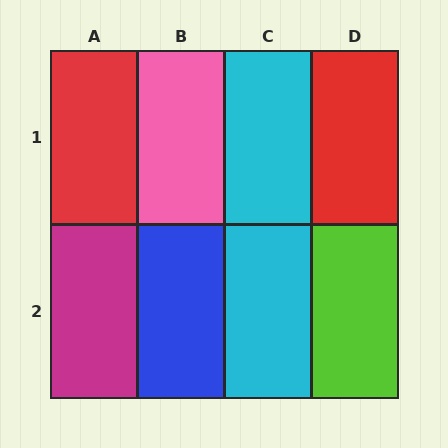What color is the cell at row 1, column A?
Red.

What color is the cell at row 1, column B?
Pink.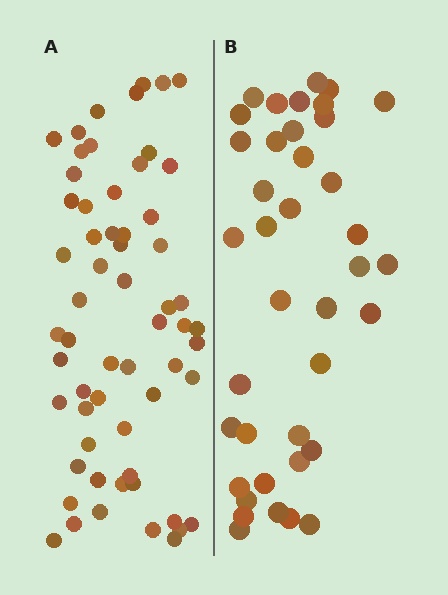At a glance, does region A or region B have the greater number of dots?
Region A (the left region) has more dots.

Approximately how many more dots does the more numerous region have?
Region A has approximately 20 more dots than region B.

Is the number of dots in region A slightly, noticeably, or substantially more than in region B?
Region A has substantially more. The ratio is roughly 1.5 to 1.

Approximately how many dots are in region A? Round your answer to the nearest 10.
About 60 dots.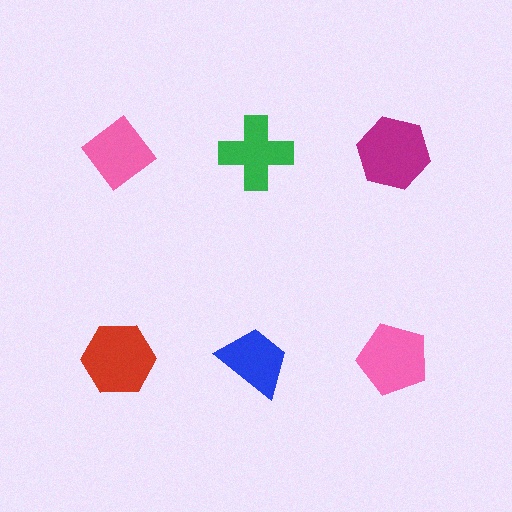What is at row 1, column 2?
A green cross.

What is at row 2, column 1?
A red hexagon.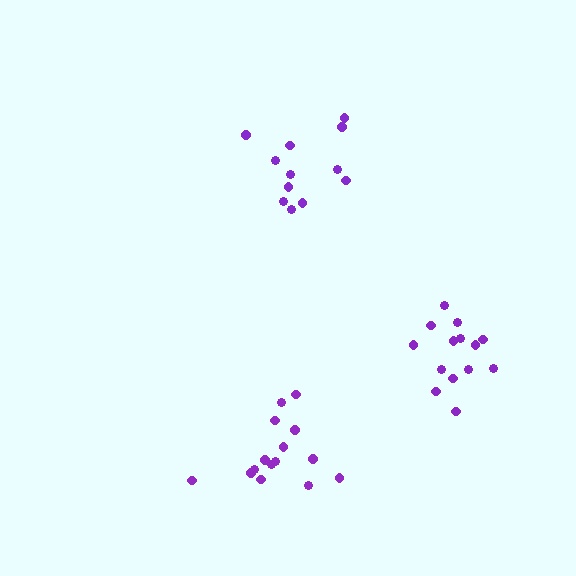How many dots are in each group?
Group 1: 12 dots, Group 2: 14 dots, Group 3: 15 dots (41 total).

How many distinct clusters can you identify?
There are 3 distinct clusters.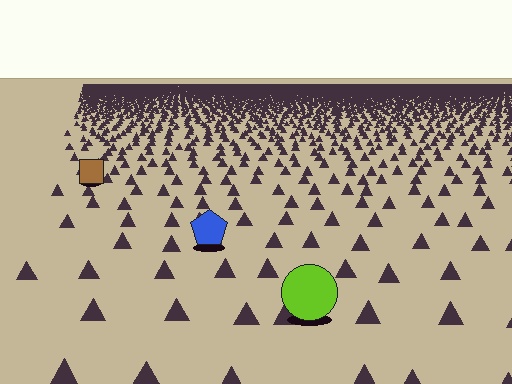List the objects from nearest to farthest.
From nearest to farthest: the lime circle, the blue pentagon, the brown square.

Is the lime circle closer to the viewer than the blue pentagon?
Yes. The lime circle is closer — you can tell from the texture gradient: the ground texture is coarser near it.